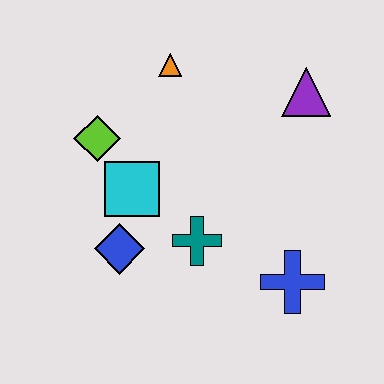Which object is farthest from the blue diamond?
The purple triangle is farthest from the blue diamond.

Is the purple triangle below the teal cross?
No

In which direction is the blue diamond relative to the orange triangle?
The blue diamond is below the orange triangle.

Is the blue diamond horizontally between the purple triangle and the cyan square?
No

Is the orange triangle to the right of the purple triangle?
No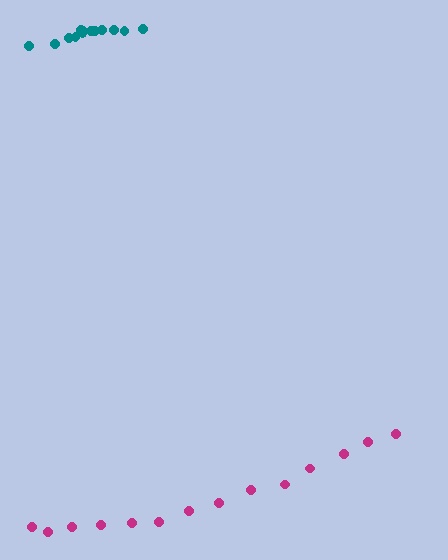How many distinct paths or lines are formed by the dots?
There are 2 distinct paths.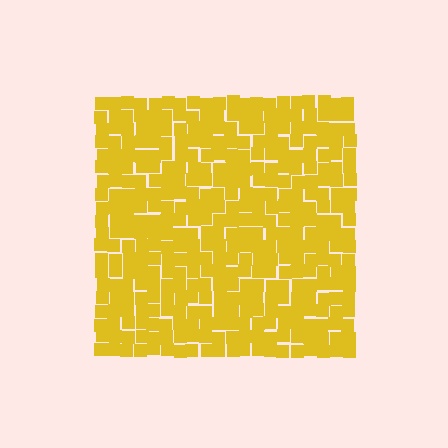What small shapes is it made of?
It is made of small squares.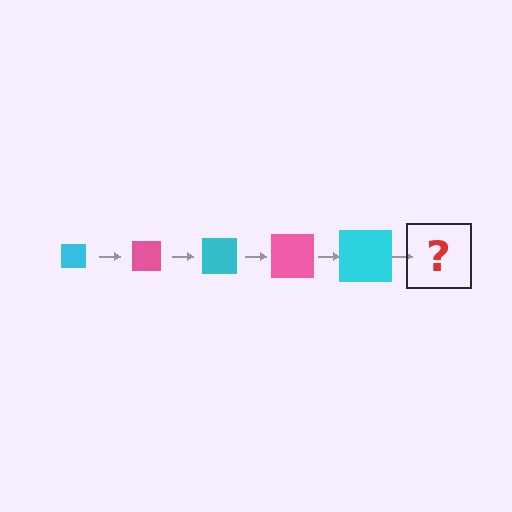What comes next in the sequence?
The next element should be a pink square, larger than the previous one.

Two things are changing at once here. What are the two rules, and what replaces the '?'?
The two rules are that the square grows larger each step and the color cycles through cyan and pink. The '?' should be a pink square, larger than the previous one.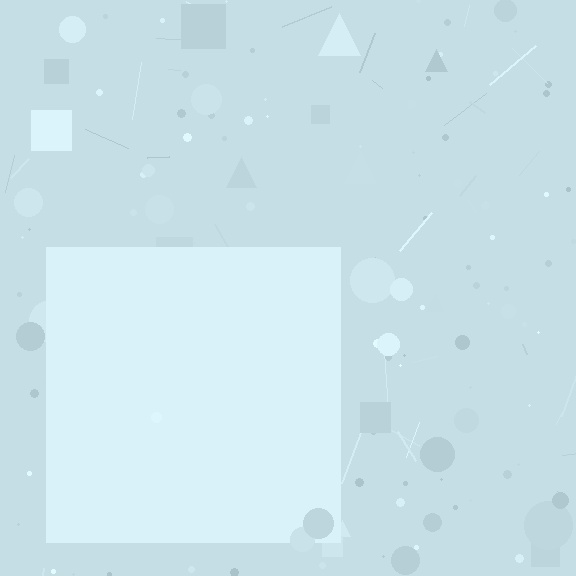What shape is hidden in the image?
A square is hidden in the image.